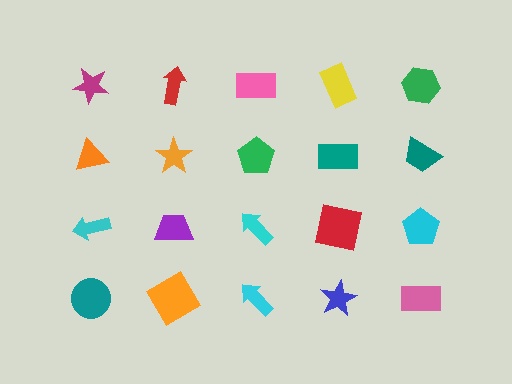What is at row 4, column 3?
A cyan arrow.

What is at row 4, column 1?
A teal circle.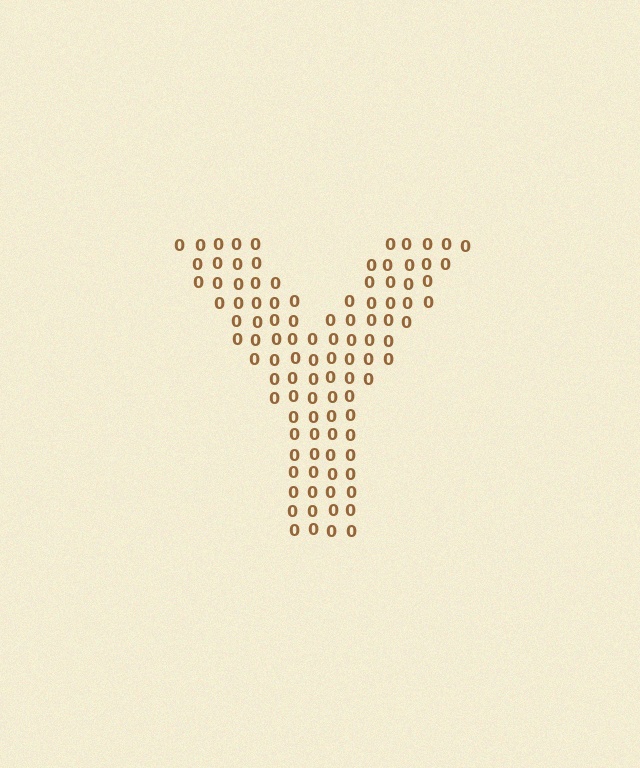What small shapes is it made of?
It is made of small digit 0's.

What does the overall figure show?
The overall figure shows the letter Y.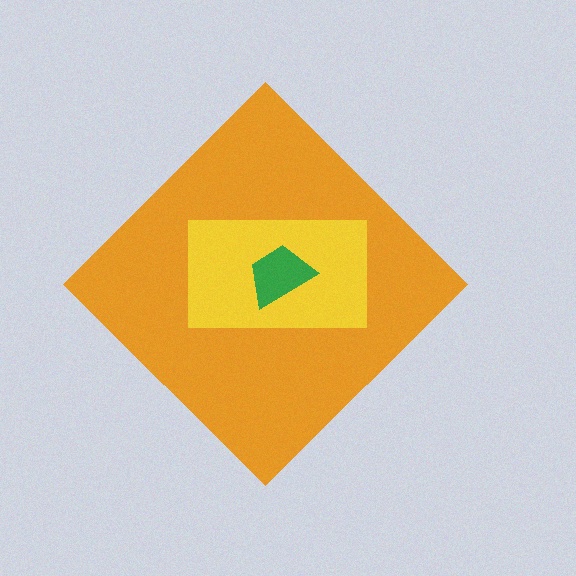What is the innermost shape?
The green trapezoid.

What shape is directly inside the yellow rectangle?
The green trapezoid.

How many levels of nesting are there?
3.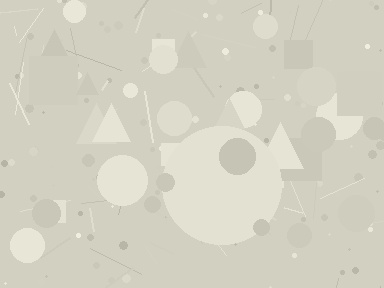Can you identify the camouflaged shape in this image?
The camouflaged shape is a circle.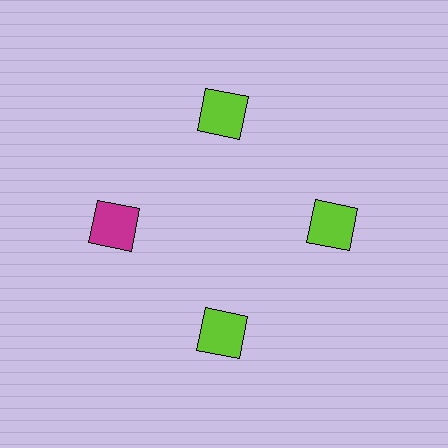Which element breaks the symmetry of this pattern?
The magenta square at roughly the 9 o'clock position breaks the symmetry. All other shapes are lime squares.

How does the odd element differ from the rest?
It has a different color: magenta instead of lime.